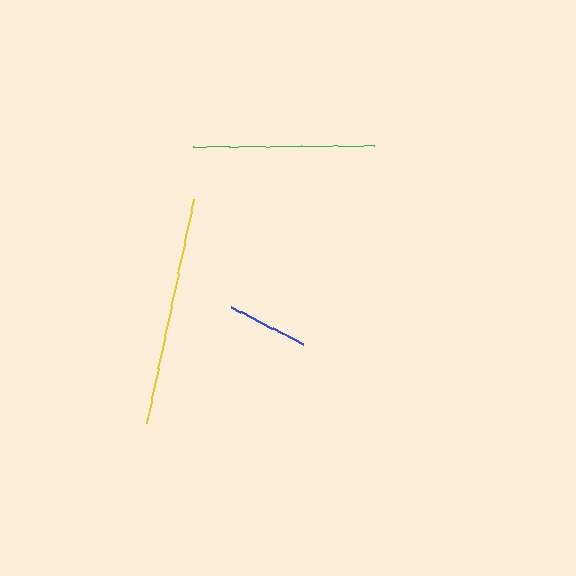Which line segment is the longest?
The yellow line is the longest at approximately 228 pixels.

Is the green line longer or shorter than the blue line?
The green line is longer than the blue line.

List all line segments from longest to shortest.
From longest to shortest: yellow, green, blue.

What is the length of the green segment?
The green segment is approximately 181 pixels long.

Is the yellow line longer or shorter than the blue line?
The yellow line is longer than the blue line.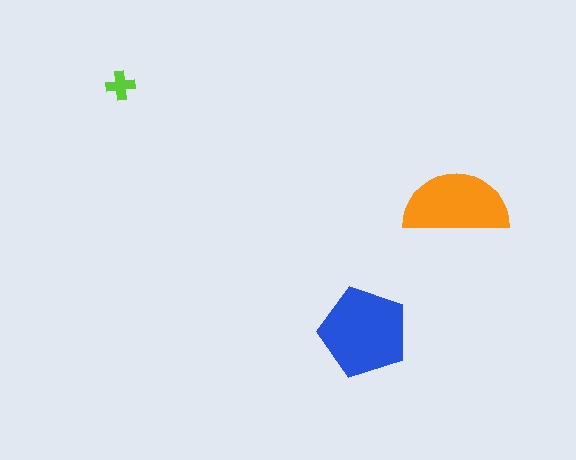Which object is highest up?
The lime cross is topmost.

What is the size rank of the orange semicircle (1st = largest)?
2nd.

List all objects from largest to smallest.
The blue pentagon, the orange semicircle, the lime cross.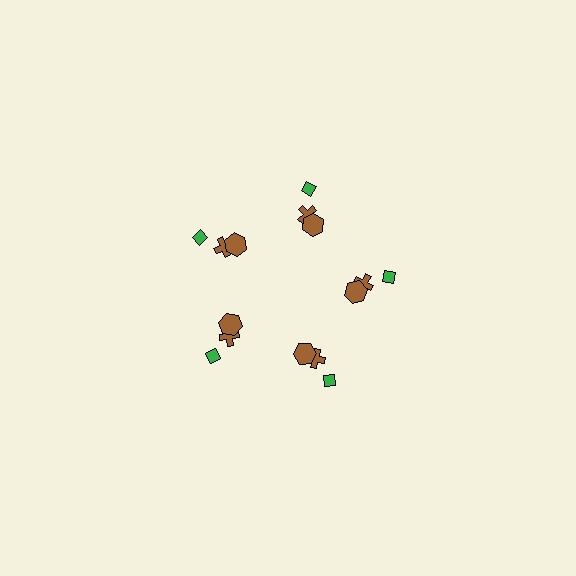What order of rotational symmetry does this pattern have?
This pattern has 5-fold rotational symmetry.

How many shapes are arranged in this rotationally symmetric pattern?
There are 15 shapes, arranged in 5 groups of 3.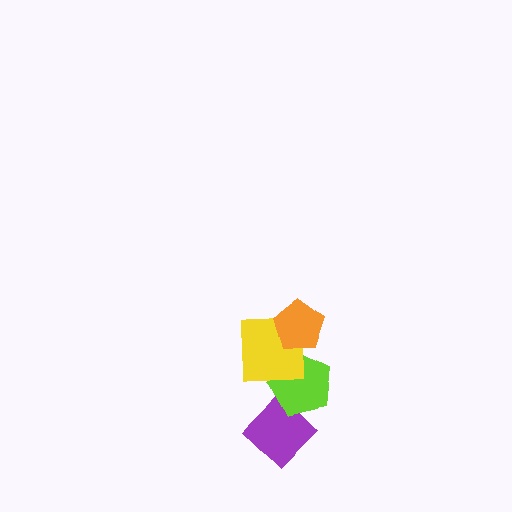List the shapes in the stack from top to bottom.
From top to bottom: the orange pentagon, the yellow square, the lime pentagon, the purple diamond.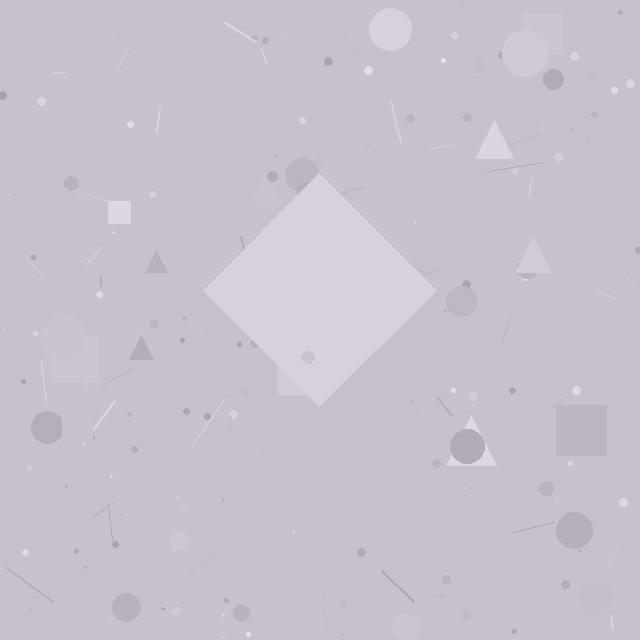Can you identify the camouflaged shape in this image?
The camouflaged shape is a diamond.